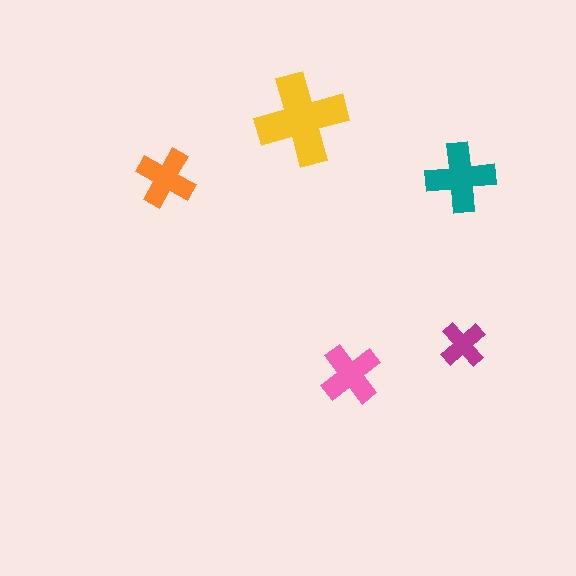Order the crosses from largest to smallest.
the yellow one, the teal one, the pink one, the orange one, the magenta one.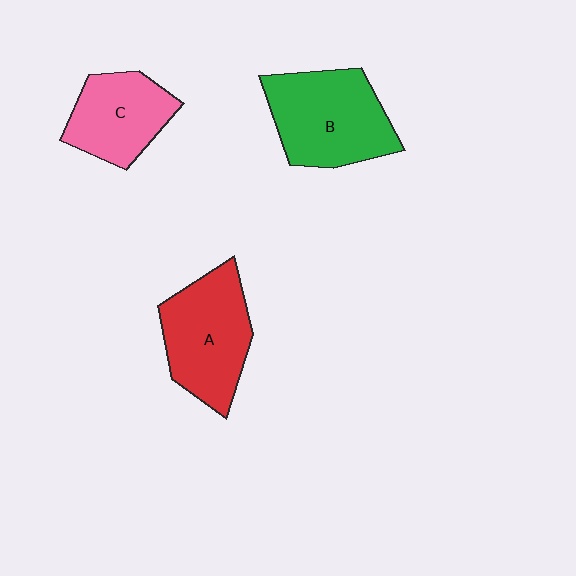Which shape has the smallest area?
Shape C (pink).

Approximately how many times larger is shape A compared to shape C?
Approximately 1.3 times.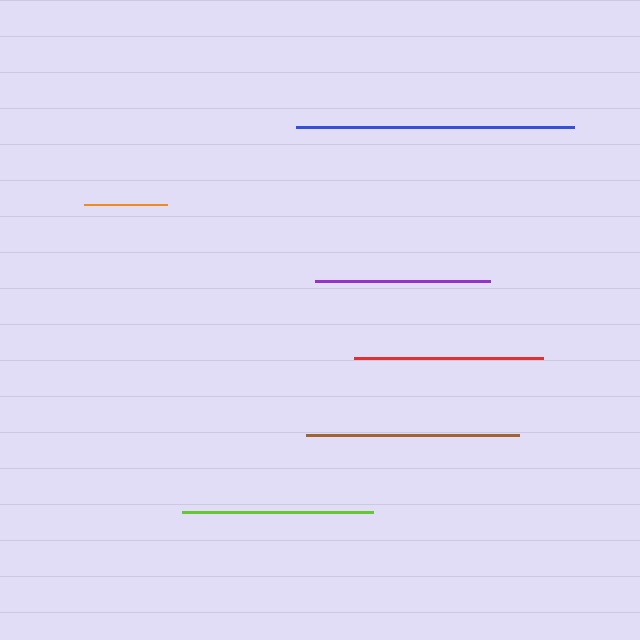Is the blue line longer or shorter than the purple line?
The blue line is longer than the purple line.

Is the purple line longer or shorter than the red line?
The red line is longer than the purple line.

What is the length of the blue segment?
The blue segment is approximately 278 pixels long.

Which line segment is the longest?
The blue line is the longest at approximately 278 pixels.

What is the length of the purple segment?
The purple segment is approximately 175 pixels long.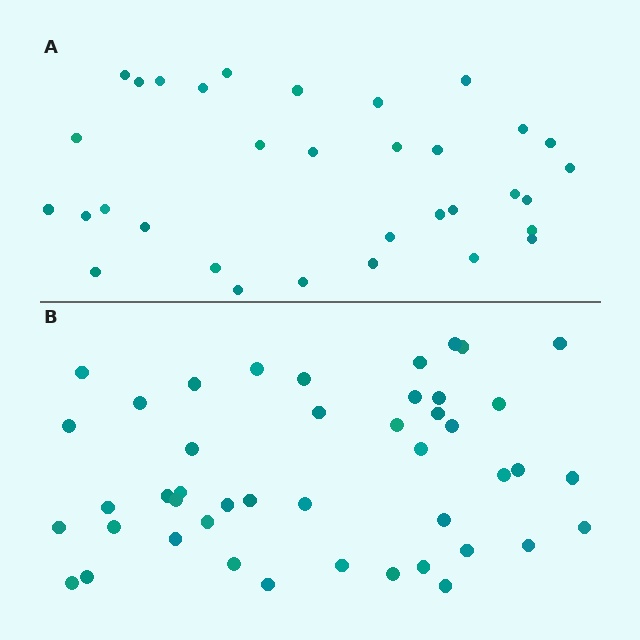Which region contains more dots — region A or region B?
Region B (the bottom region) has more dots.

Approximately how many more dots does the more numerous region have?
Region B has roughly 12 or so more dots than region A.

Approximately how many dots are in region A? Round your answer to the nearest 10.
About 30 dots. (The exact count is 33, which rounds to 30.)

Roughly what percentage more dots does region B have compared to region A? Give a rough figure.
About 35% more.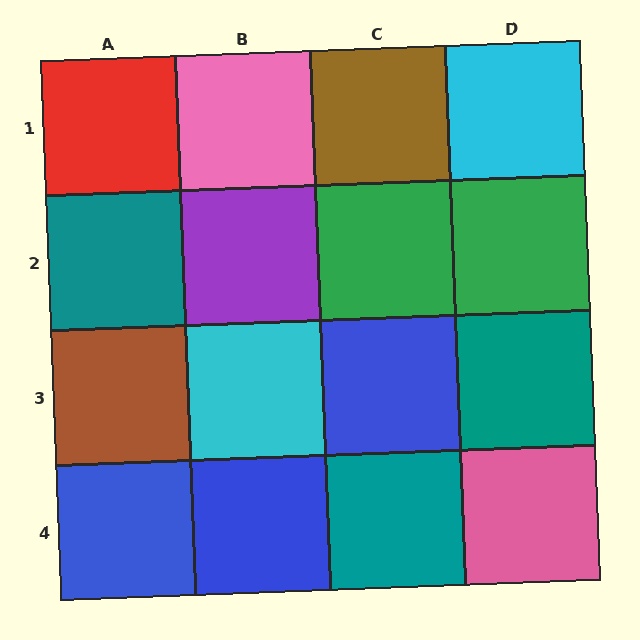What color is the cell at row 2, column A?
Teal.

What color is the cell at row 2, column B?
Purple.